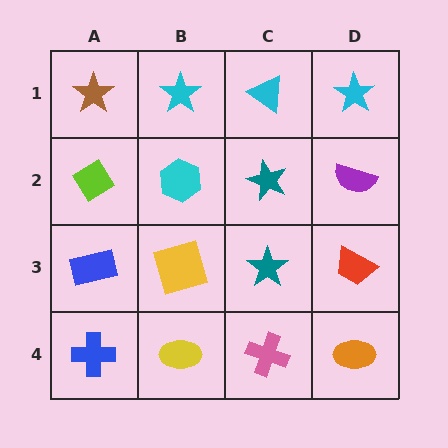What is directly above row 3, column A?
A lime diamond.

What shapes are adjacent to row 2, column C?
A cyan triangle (row 1, column C), a teal star (row 3, column C), a cyan hexagon (row 2, column B), a purple semicircle (row 2, column D).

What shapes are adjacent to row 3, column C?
A teal star (row 2, column C), a pink cross (row 4, column C), a yellow square (row 3, column B), a red trapezoid (row 3, column D).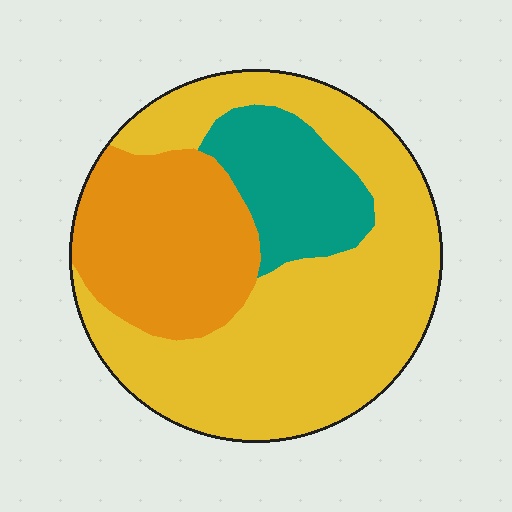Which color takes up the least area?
Teal, at roughly 15%.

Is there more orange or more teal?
Orange.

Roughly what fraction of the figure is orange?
Orange takes up about one quarter (1/4) of the figure.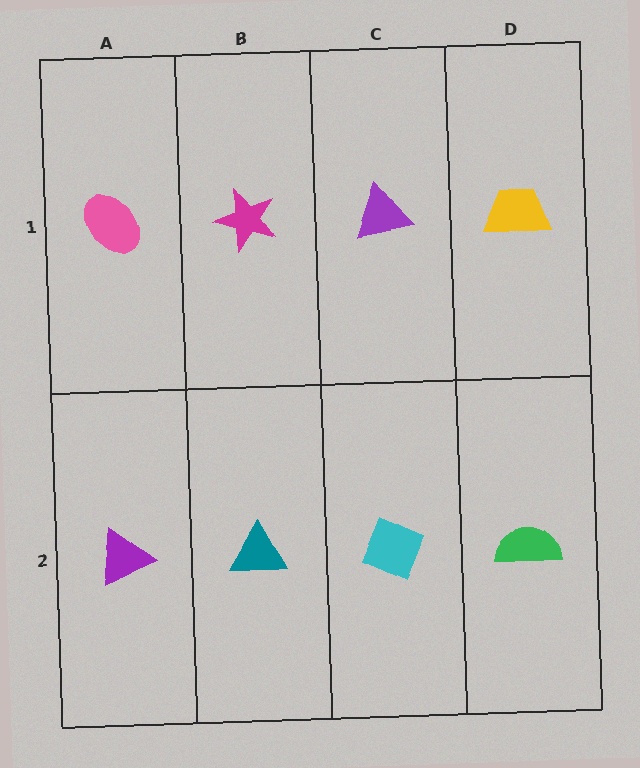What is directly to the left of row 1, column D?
A purple triangle.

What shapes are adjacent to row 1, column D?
A green semicircle (row 2, column D), a purple triangle (row 1, column C).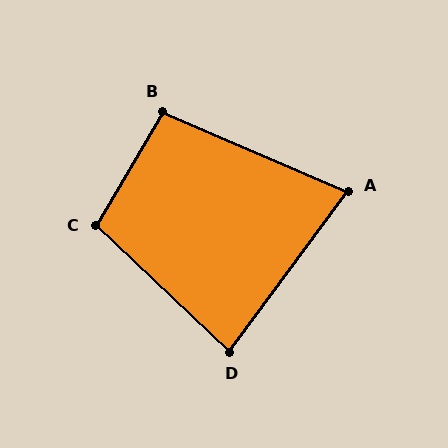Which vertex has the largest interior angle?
C, at approximately 103 degrees.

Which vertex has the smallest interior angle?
A, at approximately 77 degrees.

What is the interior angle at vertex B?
Approximately 97 degrees (obtuse).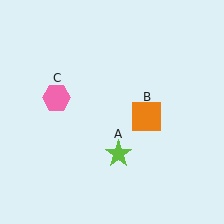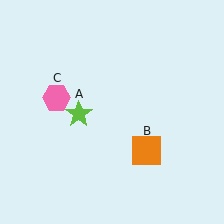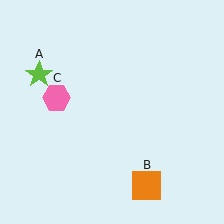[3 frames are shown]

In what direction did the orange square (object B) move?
The orange square (object B) moved down.